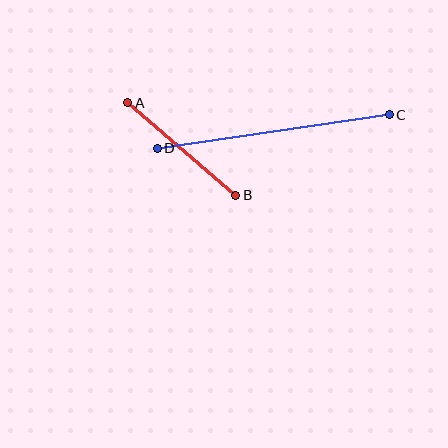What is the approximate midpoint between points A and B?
The midpoint is at approximately (182, 149) pixels.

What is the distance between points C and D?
The distance is approximately 234 pixels.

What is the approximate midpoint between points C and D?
The midpoint is at approximately (273, 132) pixels.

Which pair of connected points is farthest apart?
Points C and D are farthest apart.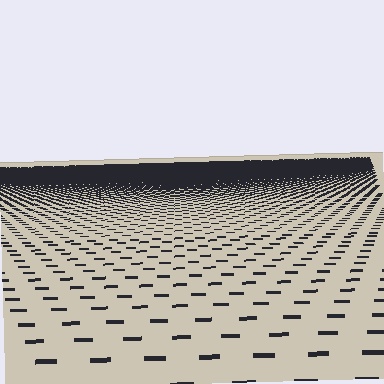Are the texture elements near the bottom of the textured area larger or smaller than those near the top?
Larger. Near the bottom, elements are closer to the viewer and appear at a bigger on-screen size.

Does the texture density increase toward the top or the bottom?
Density increases toward the top.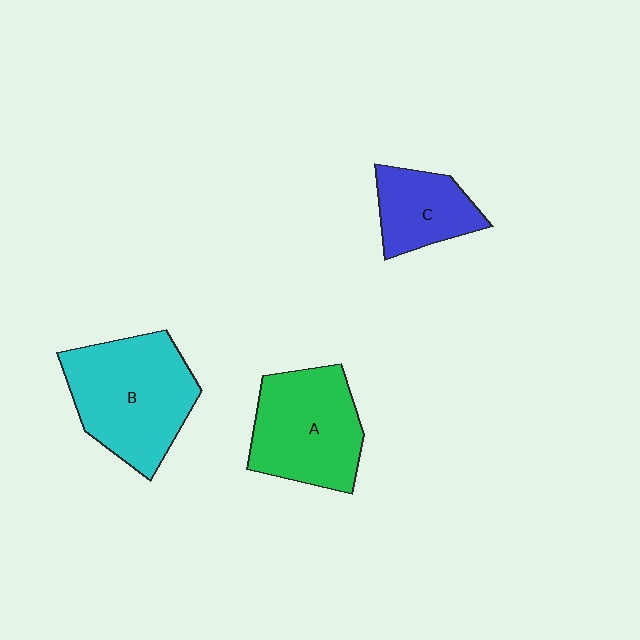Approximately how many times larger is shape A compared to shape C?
Approximately 1.6 times.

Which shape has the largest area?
Shape B (cyan).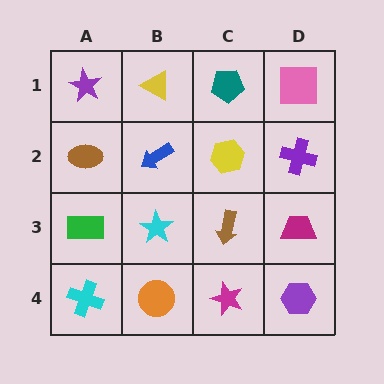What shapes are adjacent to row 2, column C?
A teal pentagon (row 1, column C), a brown arrow (row 3, column C), a blue arrow (row 2, column B), a purple cross (row 2, column D).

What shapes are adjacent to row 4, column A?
A green rectangle (row 3, column A), an orange circle (row 4, column B).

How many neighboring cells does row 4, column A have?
2.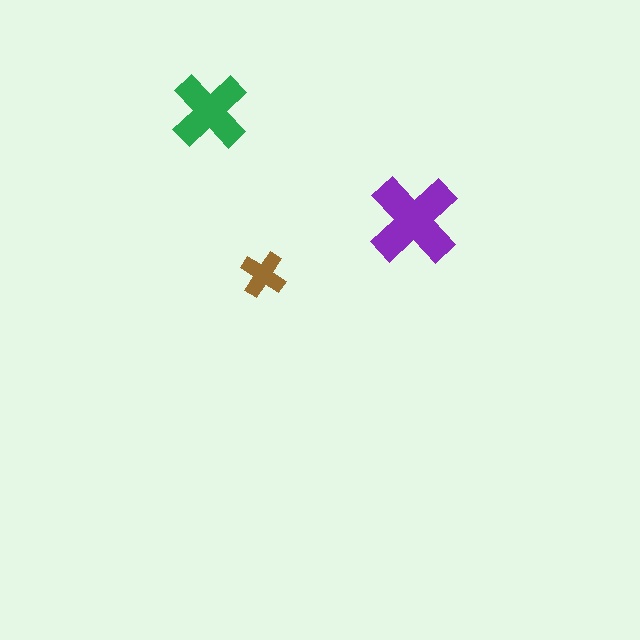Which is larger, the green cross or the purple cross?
The purple one.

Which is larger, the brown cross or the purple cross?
The purple one.